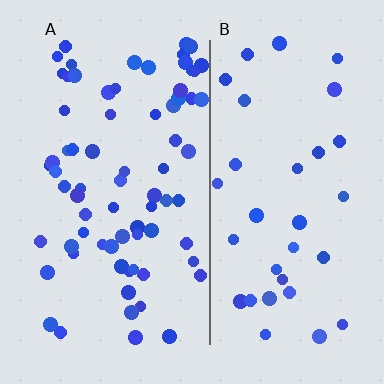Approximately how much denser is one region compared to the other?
Approximately 2.2× — region A over region B.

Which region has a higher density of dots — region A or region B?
A (the left).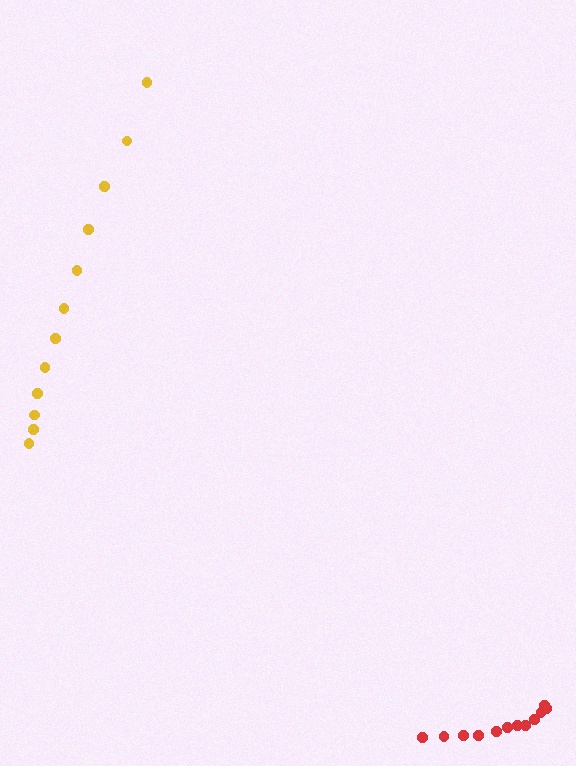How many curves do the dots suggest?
There are 2 distinct paths.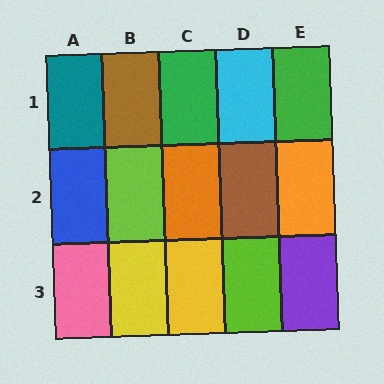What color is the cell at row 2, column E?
Orange.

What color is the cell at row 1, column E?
Green.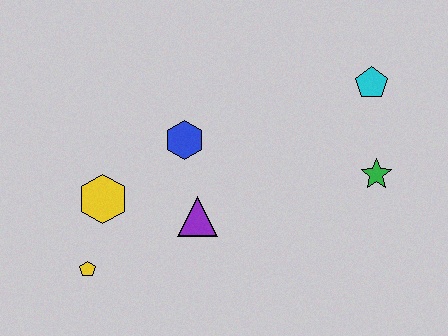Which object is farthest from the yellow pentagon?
The cyan pentagon is farthest from the yellow pentagon.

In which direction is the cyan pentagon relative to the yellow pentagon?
The cyan pentagon is to the right of the yellow pentagon.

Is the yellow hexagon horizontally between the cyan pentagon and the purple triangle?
No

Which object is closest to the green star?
The cyan pentagon is closest to the green star.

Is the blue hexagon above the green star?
Yes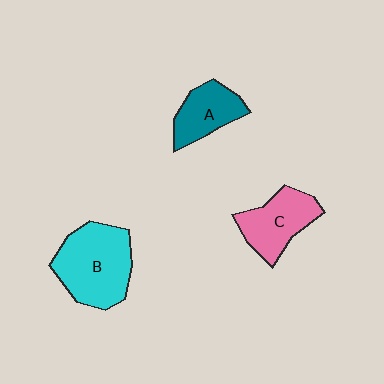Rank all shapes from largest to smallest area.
From largest to smallest: B (cyan), C (pink), A (teal).